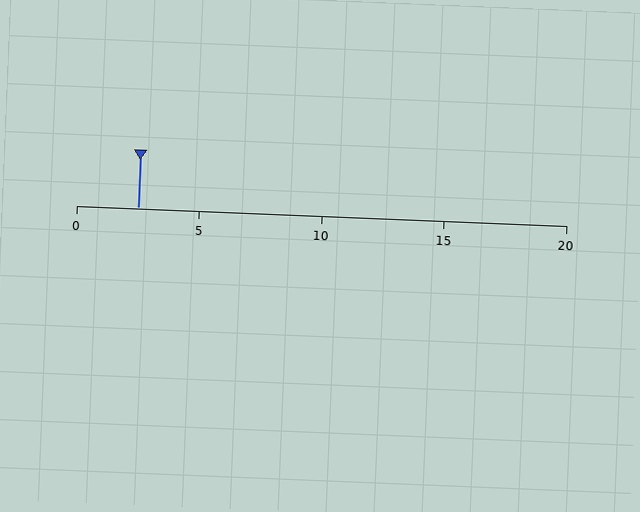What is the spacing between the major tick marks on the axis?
The major ticks are spaced 5 apart.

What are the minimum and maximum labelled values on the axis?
The axis runs from 0 to 20.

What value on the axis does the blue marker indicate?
The marker indicates approximately 2.5.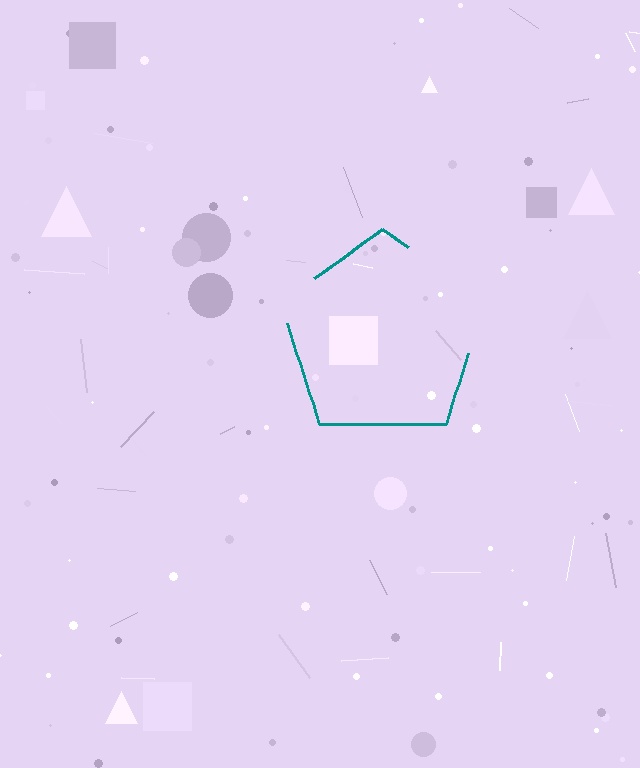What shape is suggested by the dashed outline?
The dashed outline suggests a pentagon.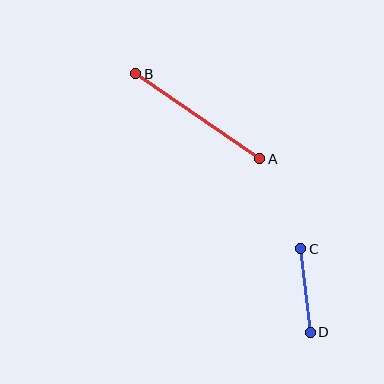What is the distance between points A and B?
The distance is approximately 150 pixels.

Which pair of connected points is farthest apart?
Points A and B are farthest apart.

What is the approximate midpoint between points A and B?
The midpoint is at approximately (198, 116) pixels.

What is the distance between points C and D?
The distance is approximately 84 pixels.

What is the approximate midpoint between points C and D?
The midpoint is at approximately (306, 291) pixels.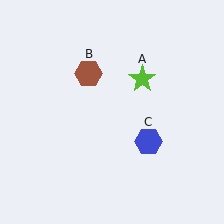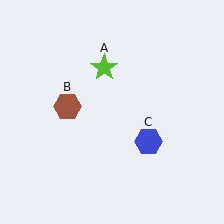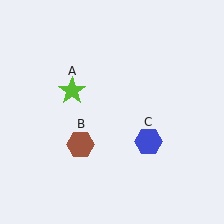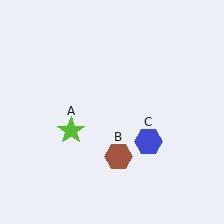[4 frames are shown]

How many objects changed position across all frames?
2 objects changed position: lime star (object A), brown hexagon (object B).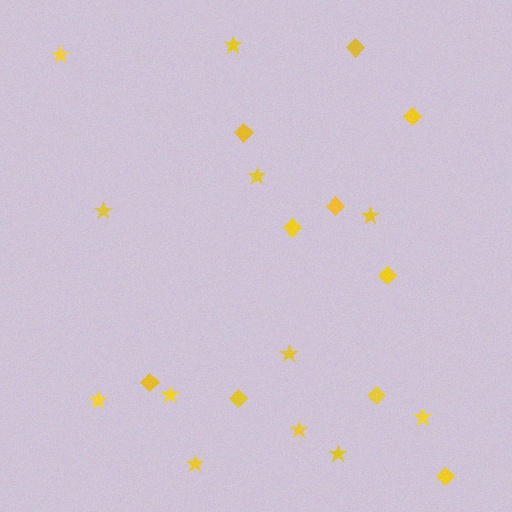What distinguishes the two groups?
There are 2 groups: one group of stars (12) and one group of diamonds (10).